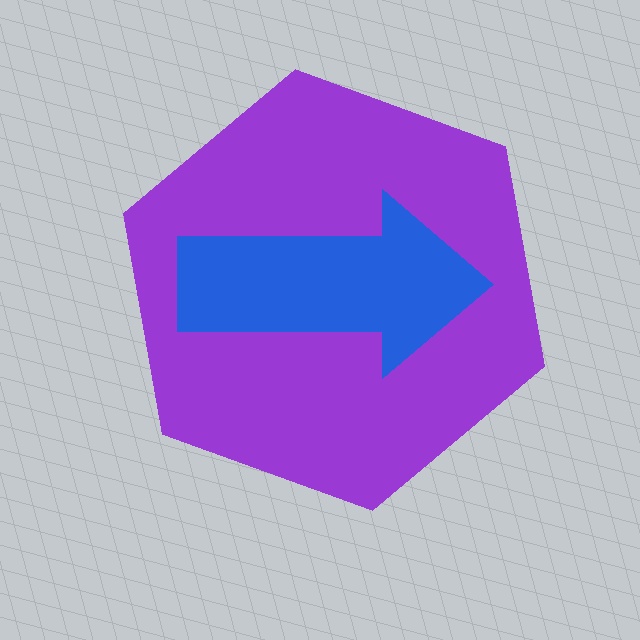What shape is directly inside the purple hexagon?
The blue arrow.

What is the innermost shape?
The blue arrow.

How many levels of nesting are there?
2.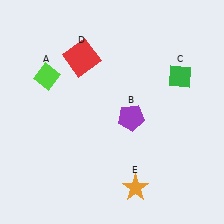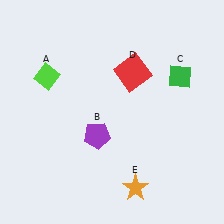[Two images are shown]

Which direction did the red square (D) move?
The red square (D) moved right.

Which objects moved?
The objects that moved are: the purple pentagon (B), the red square (D).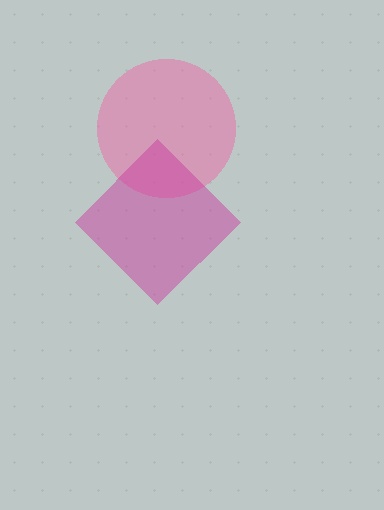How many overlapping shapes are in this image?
There are 2 overlapping shapes in the image.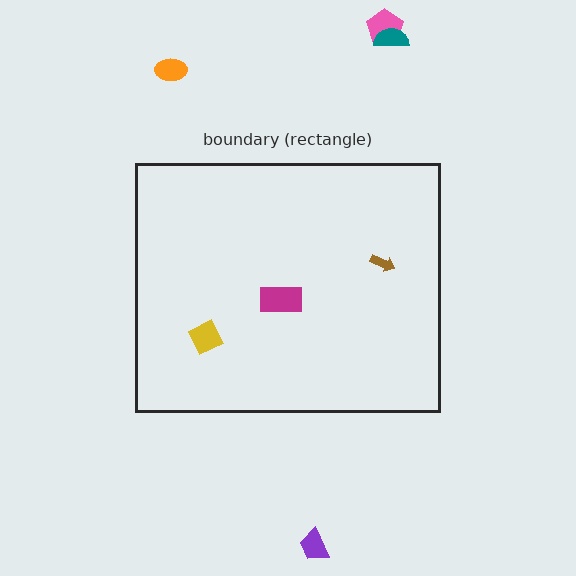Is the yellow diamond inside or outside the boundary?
Inside.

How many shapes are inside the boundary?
3 inside, 4 outside.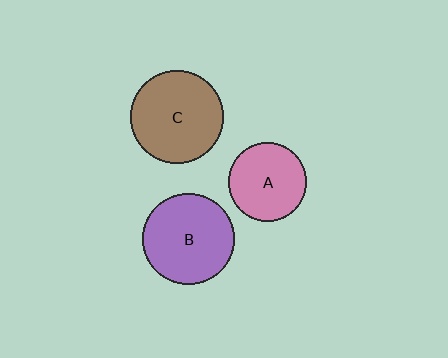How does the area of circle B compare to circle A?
Approximately 1.4 times.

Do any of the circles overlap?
No, none of the circles overlap.